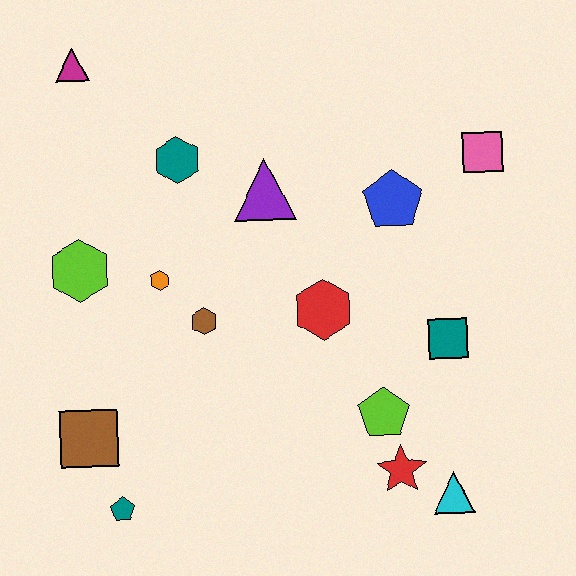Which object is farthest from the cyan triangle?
The magenta triangle is farthest from the cyan triangle.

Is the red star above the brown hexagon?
No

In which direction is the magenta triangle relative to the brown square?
The magenta triangle is above the brown square.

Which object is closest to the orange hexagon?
The brown hexagon is closest to the orange hexagon.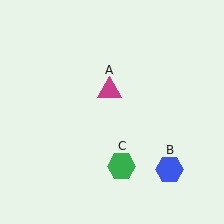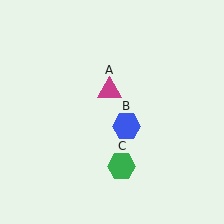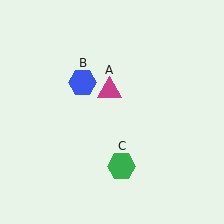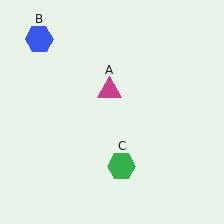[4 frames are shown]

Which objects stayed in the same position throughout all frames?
Magenta triangle (object A) and green hexagon (object C) remained stationary.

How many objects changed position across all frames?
1 object changed position: blue hexagon (object B).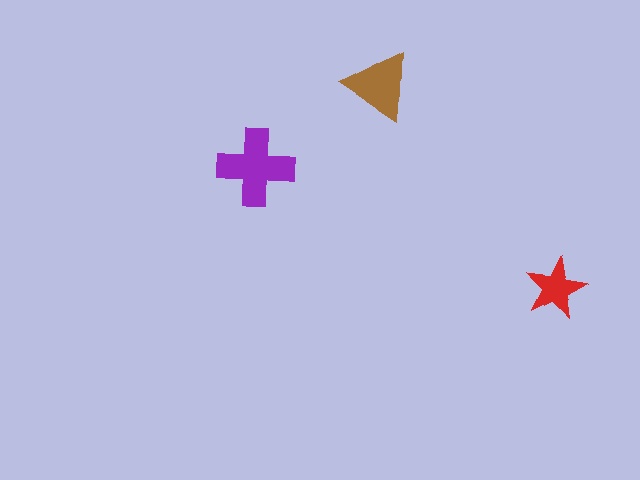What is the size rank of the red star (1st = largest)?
3rd.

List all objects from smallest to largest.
The red star, the brown triangle, the purple cross.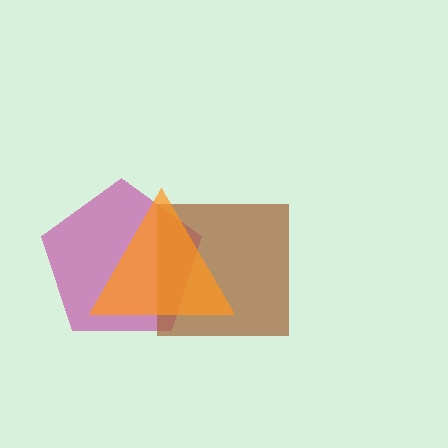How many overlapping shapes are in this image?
There are 3 overlapping shapes in the image.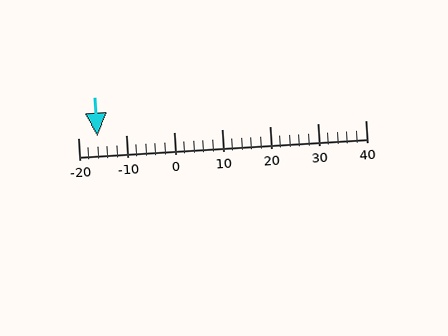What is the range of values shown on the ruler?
The ruler shows values from -20 to 40.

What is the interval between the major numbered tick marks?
The major tick marks are spaced 10 units apart.